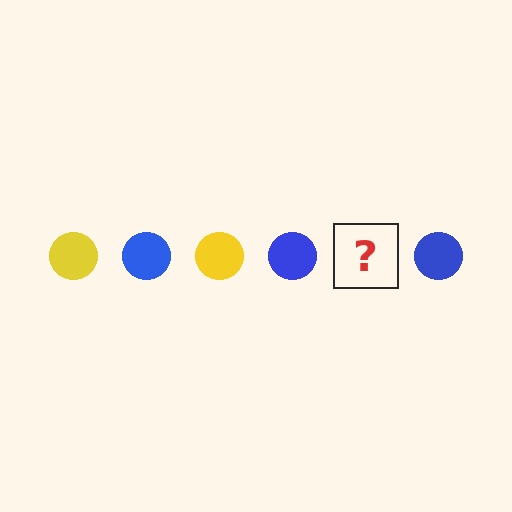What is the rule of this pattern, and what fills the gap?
The rule is that the pattern cycles through yellow, blue circles. The gap should be filled with a yellow circle.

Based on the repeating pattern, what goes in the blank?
The blank should be a yellow circle.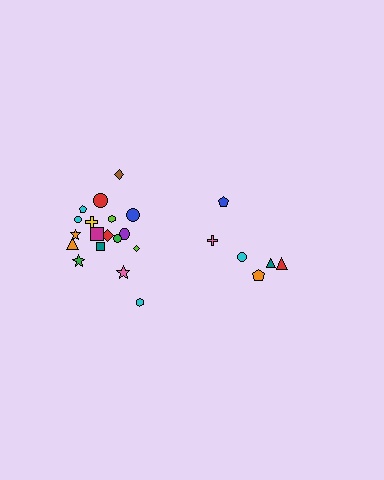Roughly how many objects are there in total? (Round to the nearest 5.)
Roughly 25 objects in total.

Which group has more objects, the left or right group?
The left group.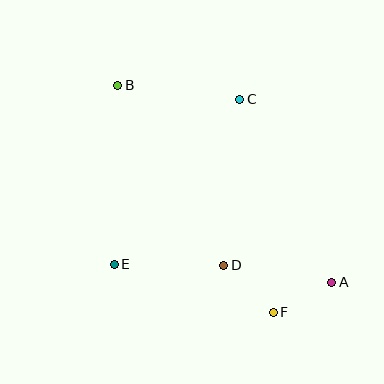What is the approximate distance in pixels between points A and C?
The distance between A and C is approximately 205 pixels.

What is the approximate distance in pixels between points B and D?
The distance between B and D is approximately 209 pixels.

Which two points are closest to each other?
Points A and F are closest to each other.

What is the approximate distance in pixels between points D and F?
The distance between D and F is approximately 68 pixels.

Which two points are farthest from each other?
Points A and B are farthest from each other.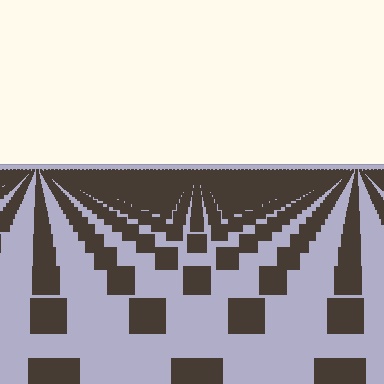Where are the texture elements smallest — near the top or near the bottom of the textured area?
Near the top.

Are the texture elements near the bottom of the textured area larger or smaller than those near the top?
Larger. Near the bottom, elements are closer to the viewer and appear at a bigger on-screen size.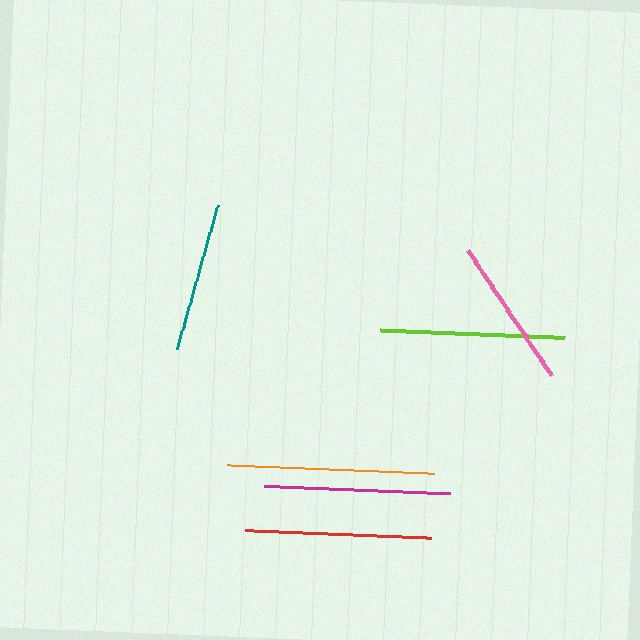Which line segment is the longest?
The orange line is the longest at approximately 207 pixels.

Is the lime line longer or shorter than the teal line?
The lime line is longer than the teal line.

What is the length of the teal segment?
The teal segment is approximately 149 pixels long.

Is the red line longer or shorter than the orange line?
The orange line is longer than the red line.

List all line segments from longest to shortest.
From longest to shortest: orange, magenta, red, lime, pink, teal.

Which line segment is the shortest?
The teal line is the shortest at approximately 149 pixels.